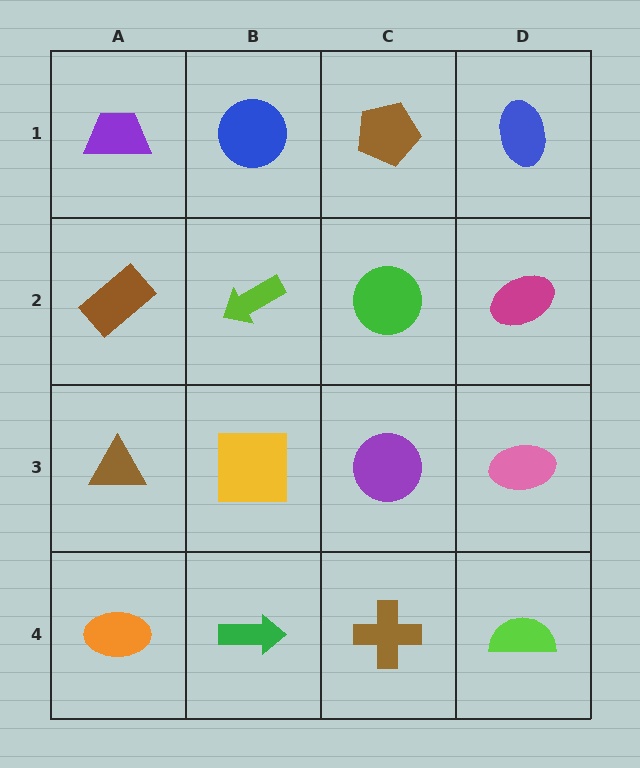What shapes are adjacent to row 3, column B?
A lime arrow (row 2, column B), a green arrow (row 4, column B), a brown triangle (row 3, column A), a purple circle (row 3, column C).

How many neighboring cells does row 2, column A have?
3.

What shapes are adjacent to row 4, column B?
A yellow square (row 3, column B), an orange ellipse (row 4, column A), a brown cross (row 4, column C).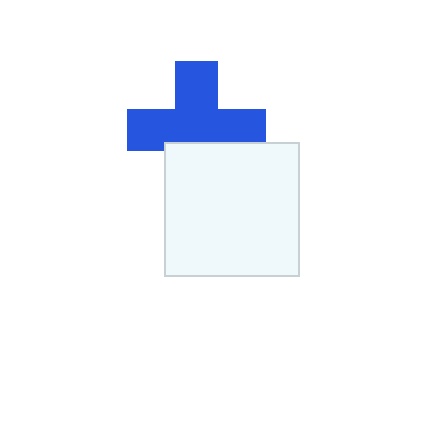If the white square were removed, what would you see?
You would see the complete blue cross.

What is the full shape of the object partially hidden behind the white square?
The partially hidden object is a blue cross.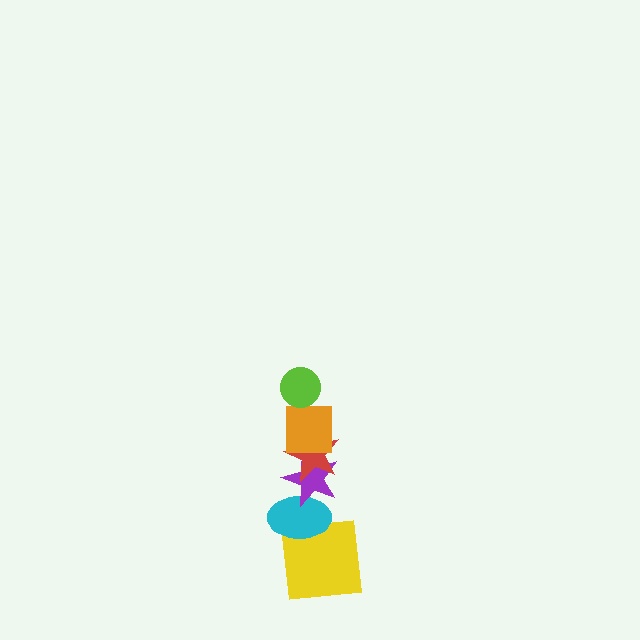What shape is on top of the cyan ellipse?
The purple star is on top of the cyan ellipse.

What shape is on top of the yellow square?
The cyan ellipse is on top of the yellow square.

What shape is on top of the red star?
The orange square is on top of the red star.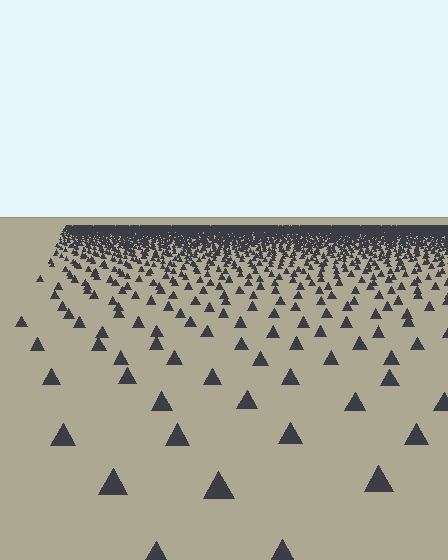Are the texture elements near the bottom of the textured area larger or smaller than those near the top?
Larger. Near the bottom, elements are closer to the viewer and appear at a bigger on-screen size.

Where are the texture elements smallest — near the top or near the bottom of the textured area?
Near the top.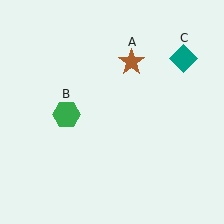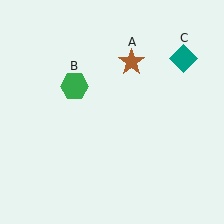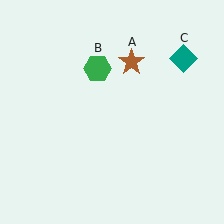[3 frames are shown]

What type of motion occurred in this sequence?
The green hexagon (object B) rotated clockwise around the center of the scene.